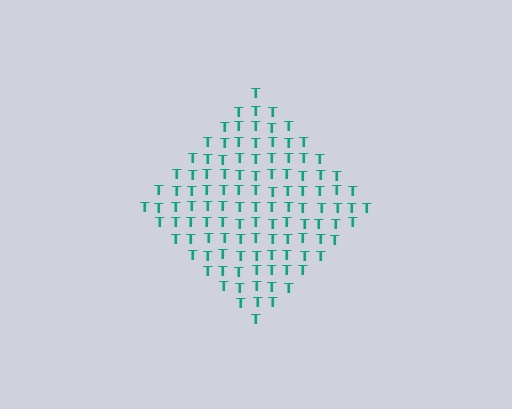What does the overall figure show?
The overall figure shows a diamond.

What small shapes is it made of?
It is made of small letter T's.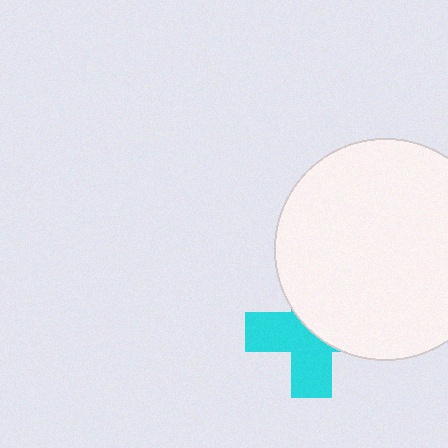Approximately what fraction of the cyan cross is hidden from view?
Roughly 50% of the cyan cross is hidden behind the white circle.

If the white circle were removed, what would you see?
You would see the complete cyan cross.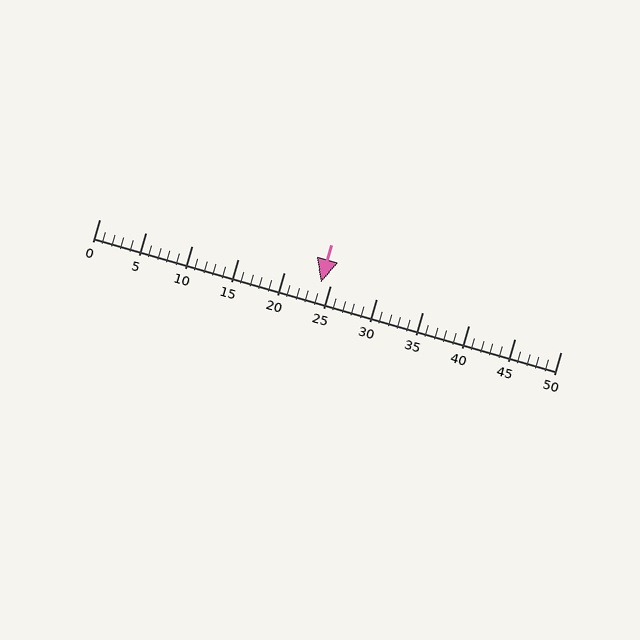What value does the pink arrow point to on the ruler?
The pink arrow points to approximately 24.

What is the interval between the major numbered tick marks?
The major tick marks are spaced 5 units apart.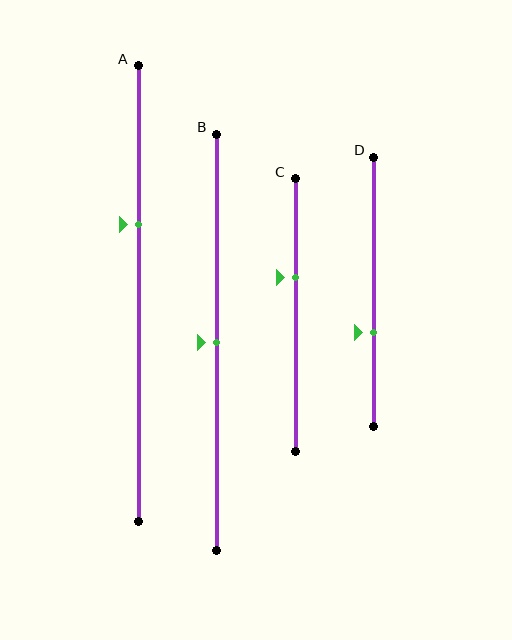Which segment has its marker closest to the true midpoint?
Segment B has its marker closest to the true midpoint.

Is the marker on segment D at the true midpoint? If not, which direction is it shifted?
No, the marker on segment D is shifted downward by about 15% of the segment length.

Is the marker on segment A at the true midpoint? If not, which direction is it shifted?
No, the marker on segment A is shifted upward by about 15% of the segment length.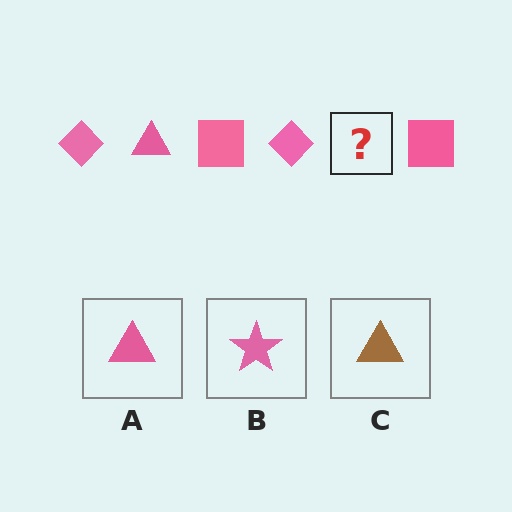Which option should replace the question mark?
Option A.